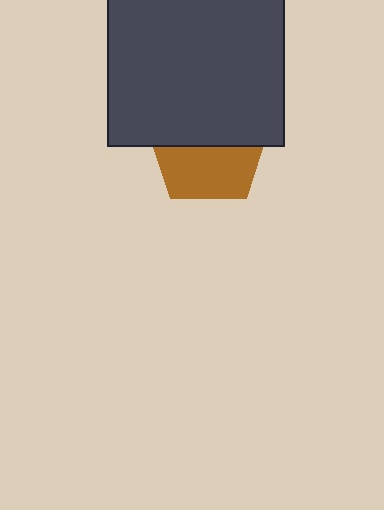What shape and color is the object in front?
The object in front is a dark gray square.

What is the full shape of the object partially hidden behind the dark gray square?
The partially hidden object is a brown pentagon.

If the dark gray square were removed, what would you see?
You would see the complete brown pentagon.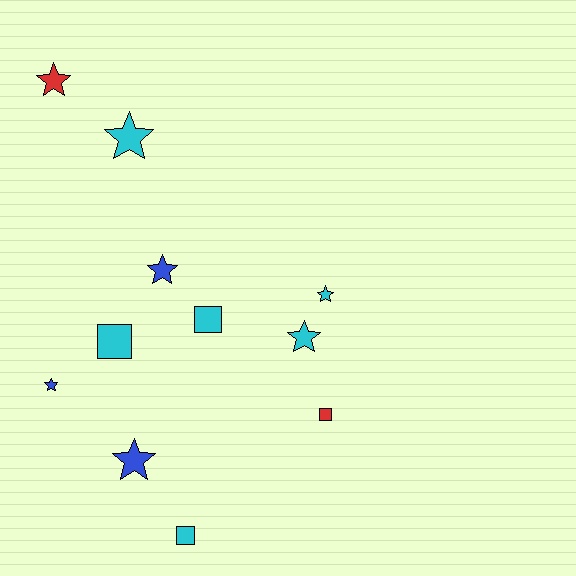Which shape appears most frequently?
Star, with 7 objects.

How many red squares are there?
There is 1 red square.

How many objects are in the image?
There are 11 objects.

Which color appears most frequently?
Cyan, with 6 objects.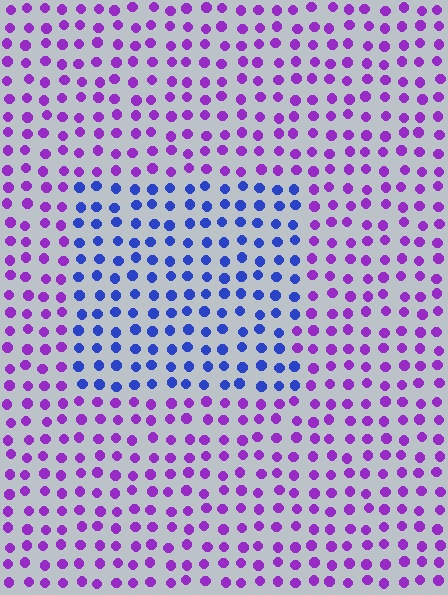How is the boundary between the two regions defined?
The boundary is defined purely by a slight shift in hue (about 52 degrees). Spacing, size, and orientation are identical on both sides.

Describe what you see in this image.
The image is filled with small purple elements in a uniform arrangement. A rectangle-shaped region is visible where the elements are tinted to a slightly different hue, forming a subtle color boundary.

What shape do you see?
I see a rectangle.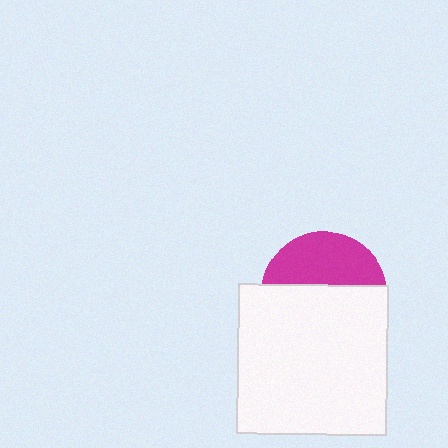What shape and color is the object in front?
The object in front is a white square.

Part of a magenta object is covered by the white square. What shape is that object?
It is a circle.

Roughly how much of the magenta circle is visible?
A small part of it is visible (roughly 41%).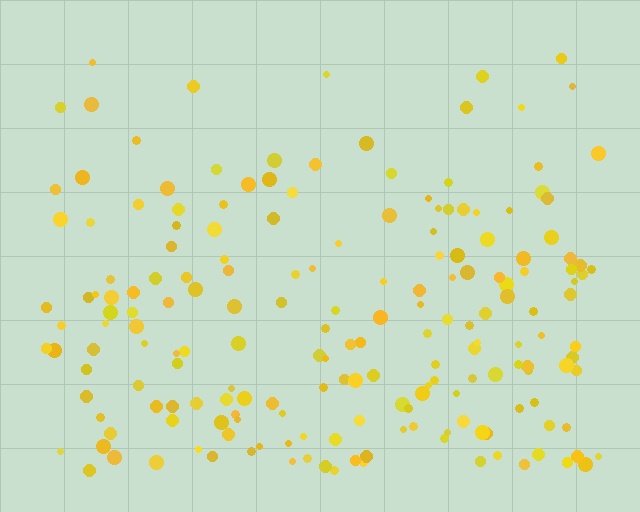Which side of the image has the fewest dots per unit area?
The top.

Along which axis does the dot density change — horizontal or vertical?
Vertical.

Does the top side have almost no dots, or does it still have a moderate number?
Still a moderate number, just noticeably fewer than the bottom.